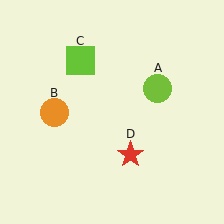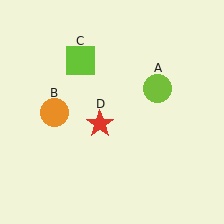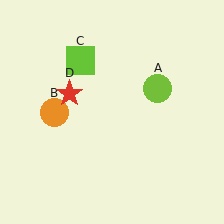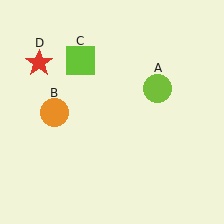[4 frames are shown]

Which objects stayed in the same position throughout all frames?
Lime circle (object A) and orange circle (object B) and lime square (object C) remained stationary.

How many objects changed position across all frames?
1 object changed position: red star (object D).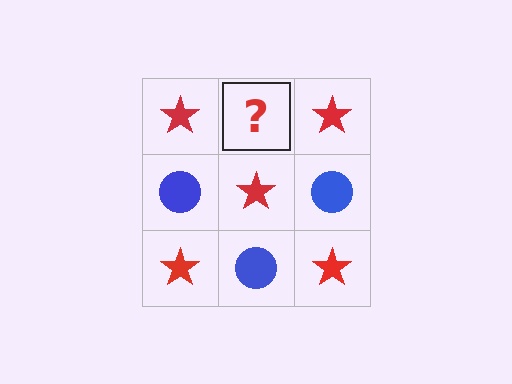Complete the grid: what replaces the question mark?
The question mark should be replaced with a blue circle.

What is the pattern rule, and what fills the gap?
The rule is that it alternates red star and blue circle in a checkerboard pattern. The gap should be filled with a blue circle.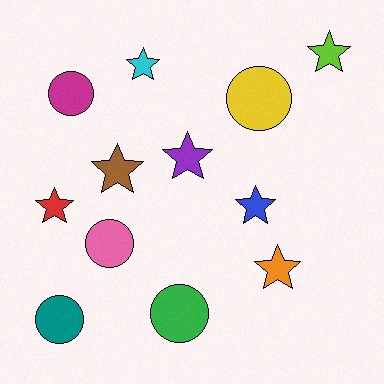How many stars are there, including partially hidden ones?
There are 7 stars.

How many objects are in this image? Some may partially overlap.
There are 12 objects.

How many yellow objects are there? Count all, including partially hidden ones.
There is 1 yellow object.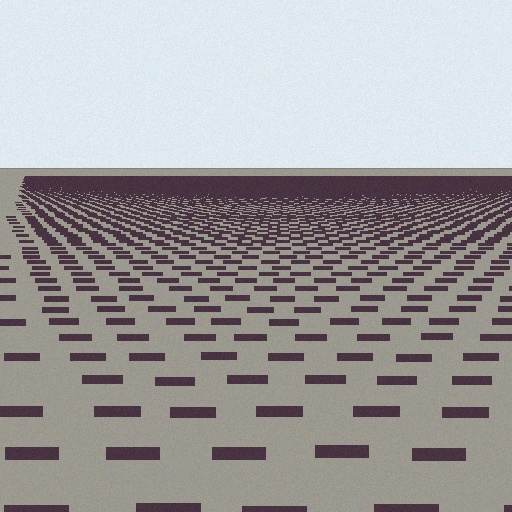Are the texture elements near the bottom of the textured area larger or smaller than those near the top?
Larger. Near the bottom, elements are closer to the viewer and appear at a bigger on-screen size.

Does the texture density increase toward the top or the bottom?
Density increases toward the top.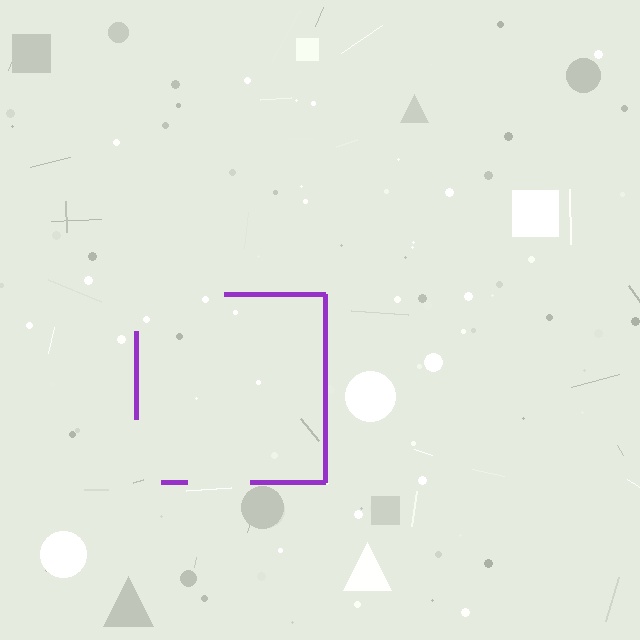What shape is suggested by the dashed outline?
The dashed outline suggests a square.